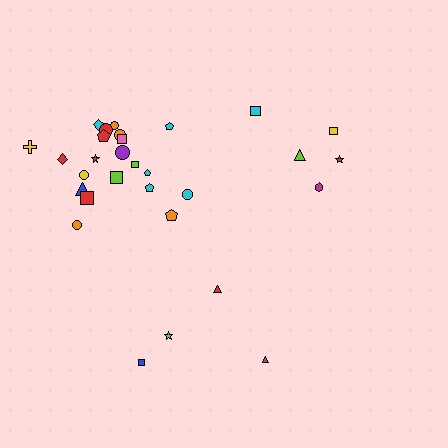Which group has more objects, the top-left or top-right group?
The top-left group.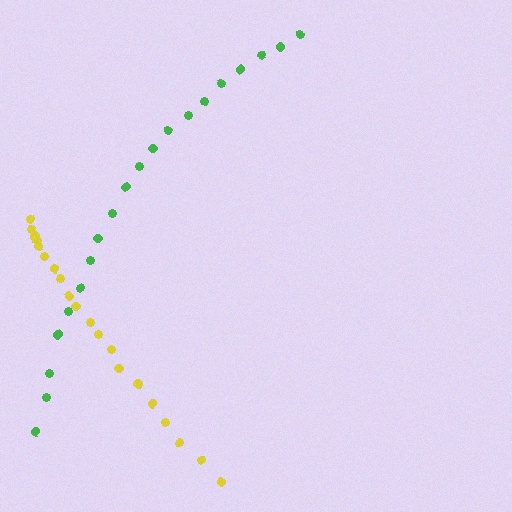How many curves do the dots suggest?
There are 2 distinct paths.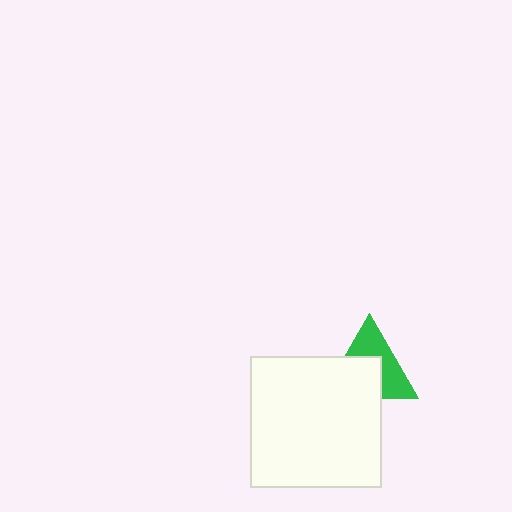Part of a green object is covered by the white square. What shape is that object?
It is a triangle.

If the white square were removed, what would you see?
You would see the complete green triangle.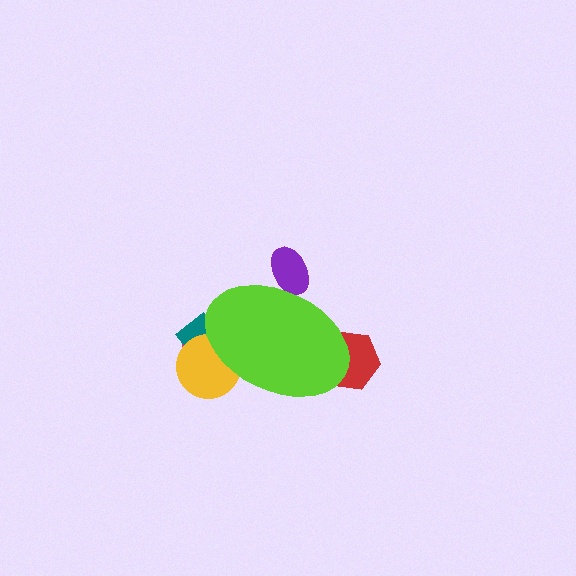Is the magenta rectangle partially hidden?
Yes, the magenta rectangle is partially hidden behind the lime ellipse.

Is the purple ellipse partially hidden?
Yes, the purple ellipse is partially hidden behind the lime ellipse.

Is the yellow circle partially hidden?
Yes, the yellow circle is partially hidden behind the lime ellipse.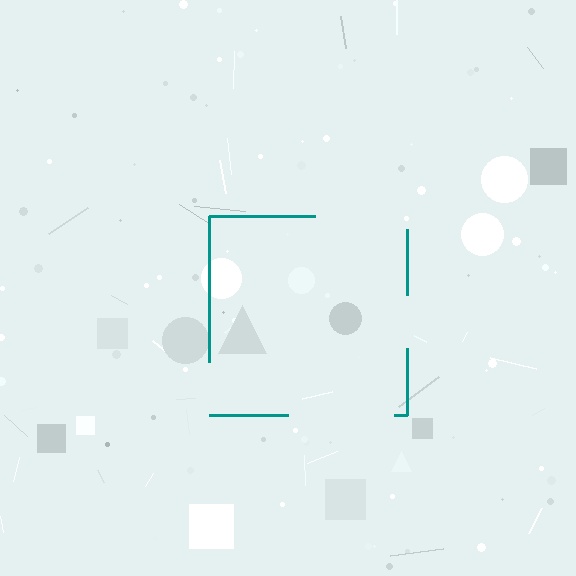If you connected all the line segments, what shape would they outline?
They would outline a square.